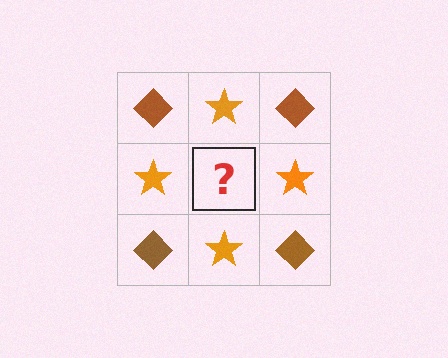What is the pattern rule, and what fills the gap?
The rule is that it alternates brown diamond and orange star in a checkerboard pattern. The gap should be filled with a brown diamond.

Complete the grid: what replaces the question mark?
The question mark should be replaced with a brown diamond.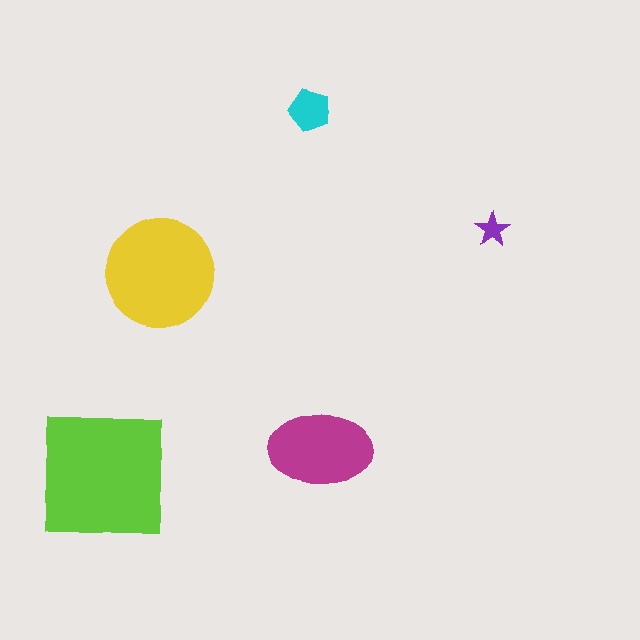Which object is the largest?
The lime square.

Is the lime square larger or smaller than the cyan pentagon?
Larger.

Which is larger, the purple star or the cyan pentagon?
The cyan pentagon.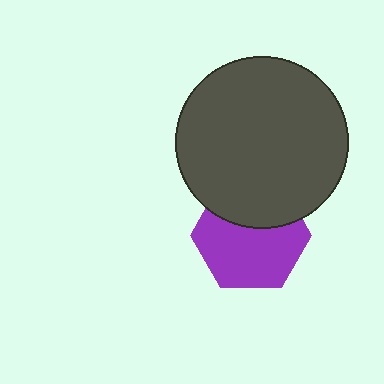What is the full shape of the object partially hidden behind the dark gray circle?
The partially hidden object is a purple hexagon.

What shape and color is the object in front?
The object in front is a dark gray circle.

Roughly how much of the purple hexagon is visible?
About half of it is visible (roughly 64%).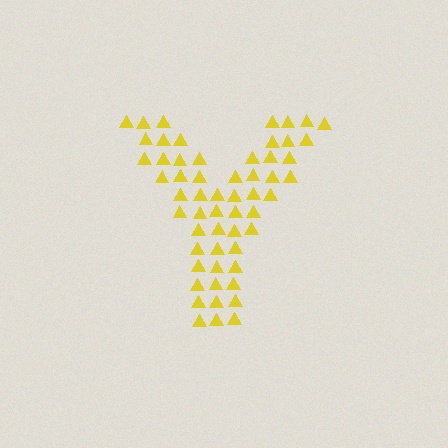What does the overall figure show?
The overall figure shows the letter Y.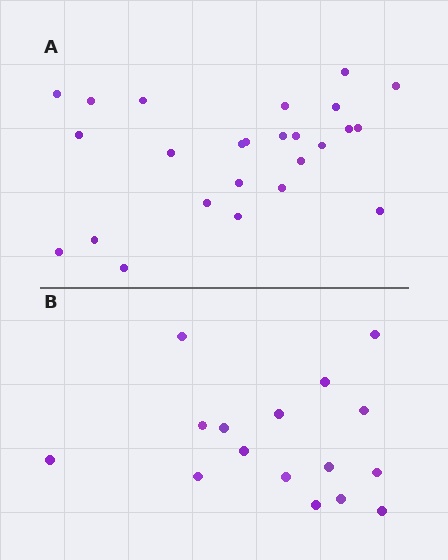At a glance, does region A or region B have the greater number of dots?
Region A (the top region) has more dots.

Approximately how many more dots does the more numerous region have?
Region A has roughly 8 or so more dots than region B.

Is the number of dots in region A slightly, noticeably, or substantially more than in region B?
Region A has substantially more. The ratio is roughly 1.6 to 1.